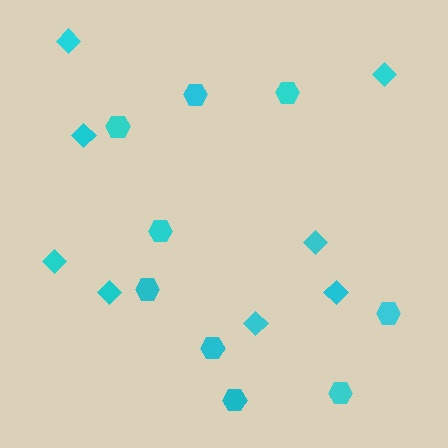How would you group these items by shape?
There are 2 groups: one group of diamonds (8) and one group of hexagons (9).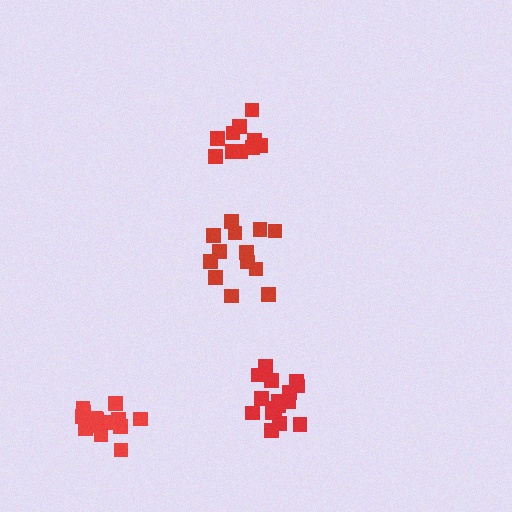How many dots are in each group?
Group 1: 13 dots, Group 2: 10 dots, Group 3: 16 dots, Group 4: 16 dots (55 total).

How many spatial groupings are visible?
There are 4 spatial groupings.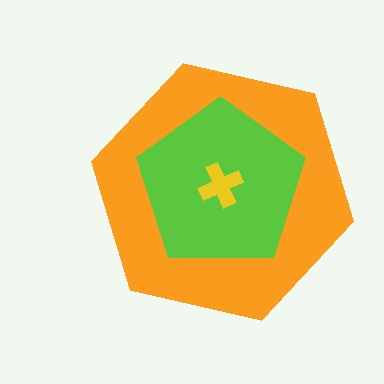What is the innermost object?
The yellow cross.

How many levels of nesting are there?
3.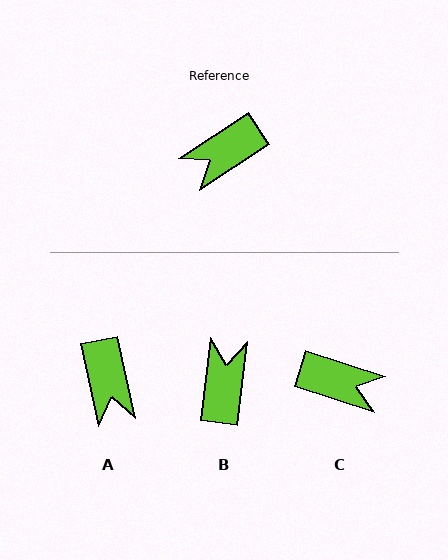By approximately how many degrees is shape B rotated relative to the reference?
Approximately 130 degrees clockwise.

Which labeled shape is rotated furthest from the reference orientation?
B, about 130 degrees away.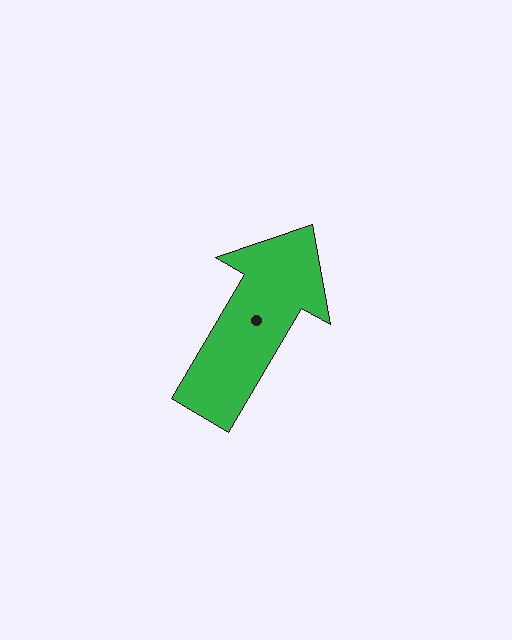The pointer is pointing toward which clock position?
Roughly 1 o'clock.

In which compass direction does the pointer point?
Northeast.